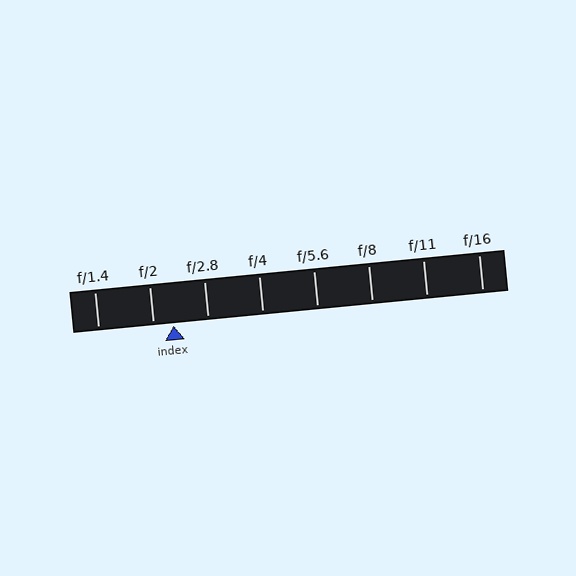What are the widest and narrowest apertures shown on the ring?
The widest aperture shown is f/1.4 and the narrowest is f/16.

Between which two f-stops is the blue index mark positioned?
The index mark is between f/2 and f/2.8.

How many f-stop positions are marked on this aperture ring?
There are 8 f-stop positions marked.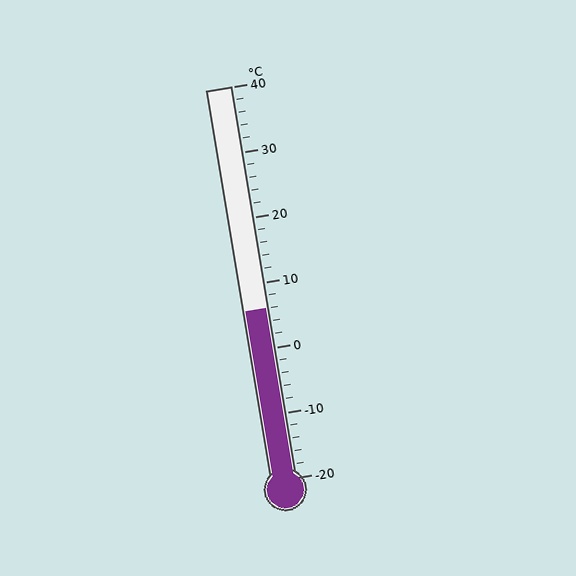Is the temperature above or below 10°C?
The temperature is below 10°C.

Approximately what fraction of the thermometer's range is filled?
The thermometer is filled to approximately 45% of its range.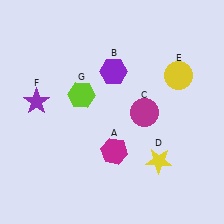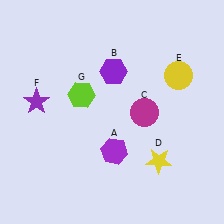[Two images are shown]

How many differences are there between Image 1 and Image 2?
There is 1 difference between the two images.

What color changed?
The hexagon (A) changed from magenta in Image 1 to purple in Image 2.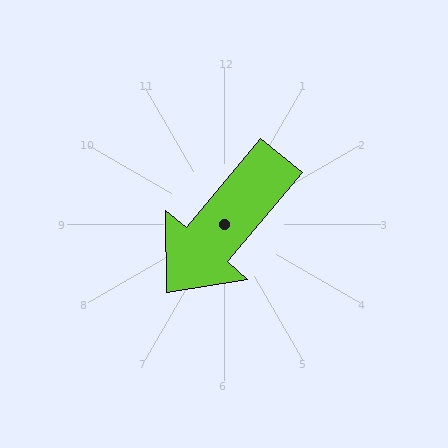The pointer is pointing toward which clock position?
Roughly 7 o'clock.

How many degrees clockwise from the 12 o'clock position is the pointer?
Approximately 220 degrees.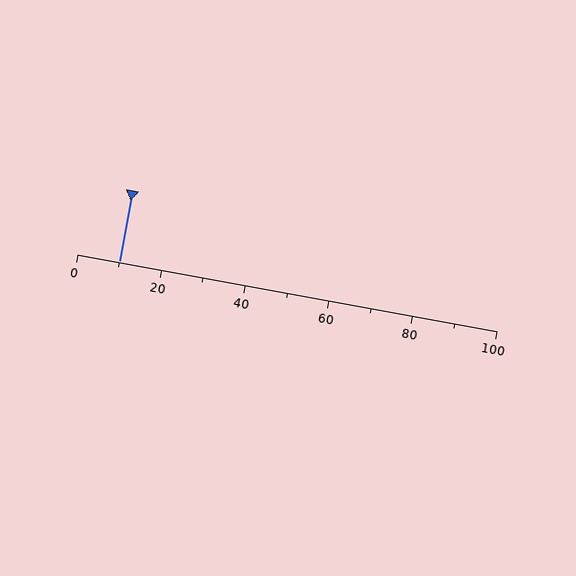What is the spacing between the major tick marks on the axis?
The major ticks are spaced 20 apart.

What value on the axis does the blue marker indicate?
The marker indicates approximately 10.